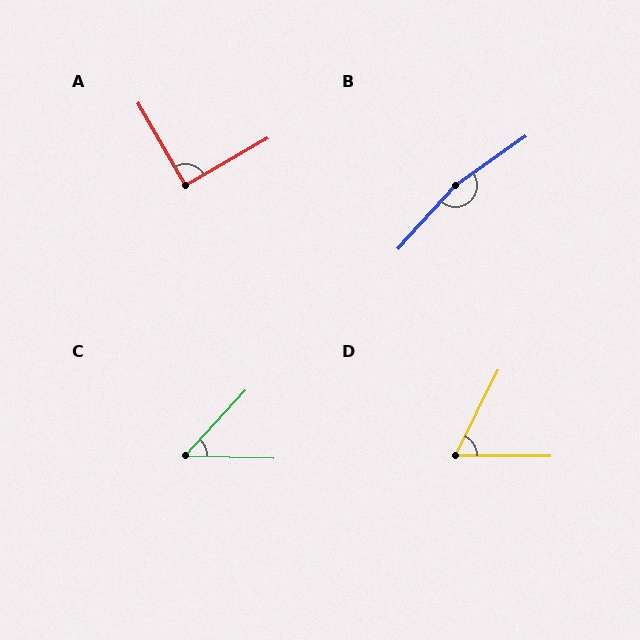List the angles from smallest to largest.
C (49°), D (64°), A (90°), B (167°).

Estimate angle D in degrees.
Approximately 64 degrees.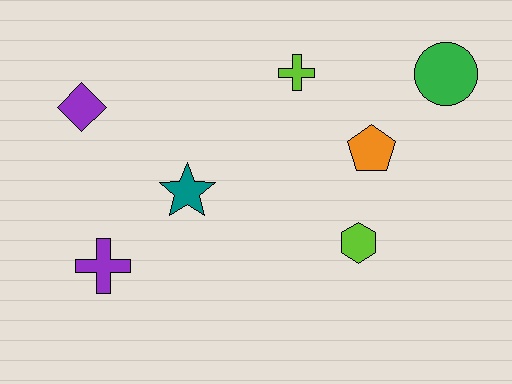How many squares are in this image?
There are no squares.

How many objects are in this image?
There are 7 objects.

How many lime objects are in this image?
There are 2 lime objects.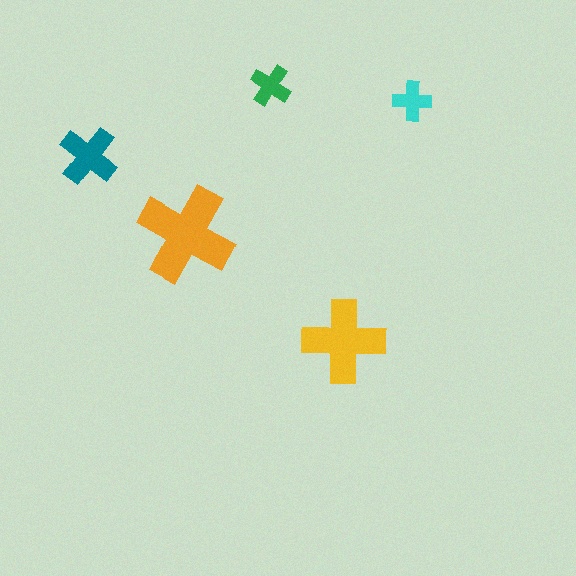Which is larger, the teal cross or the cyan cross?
The teal one.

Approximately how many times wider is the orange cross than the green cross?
About 2.5 times wider.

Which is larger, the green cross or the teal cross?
The teal one.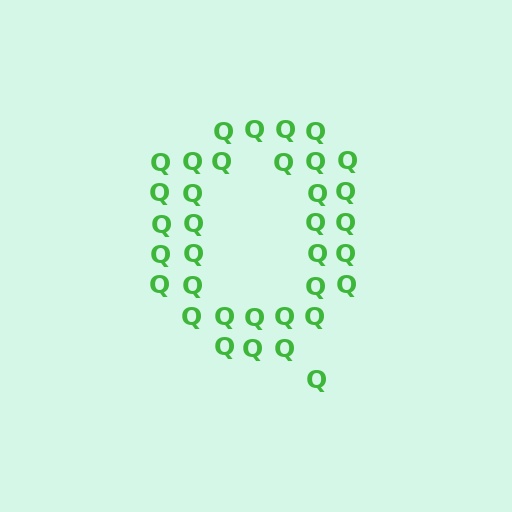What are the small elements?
The small elements are letter Q's.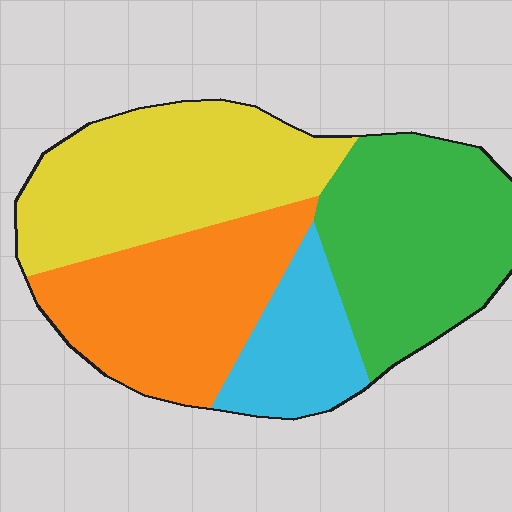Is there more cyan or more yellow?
Yellow.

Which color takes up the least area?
Cyan, at roughly 15%.